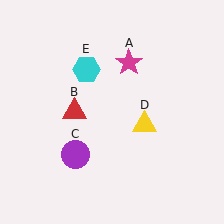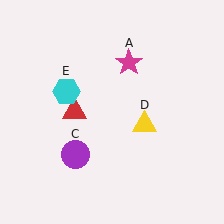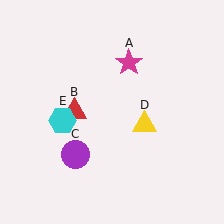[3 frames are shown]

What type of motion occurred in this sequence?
The cyan hexagon (object E) rotated counterclockwise around the center of the scene.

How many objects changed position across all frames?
1 object changed position: cyan hexagon (object E).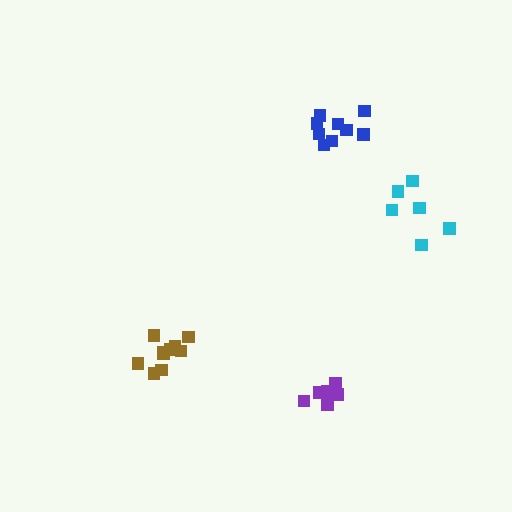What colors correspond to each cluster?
The clusters are colored: cyan, blue, brown, purple.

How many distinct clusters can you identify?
There are 4 distinct clusters.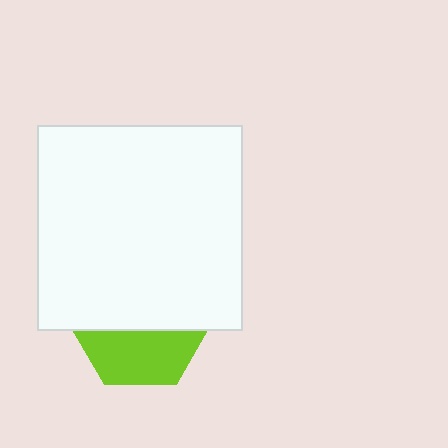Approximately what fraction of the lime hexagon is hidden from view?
Roughly 60% of the lime hexagon is hidden behind the white square.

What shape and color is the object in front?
The object in front is a white square.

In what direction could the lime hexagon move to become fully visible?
The lime hexagon could move down. That would shift it out from behind the white square entirely.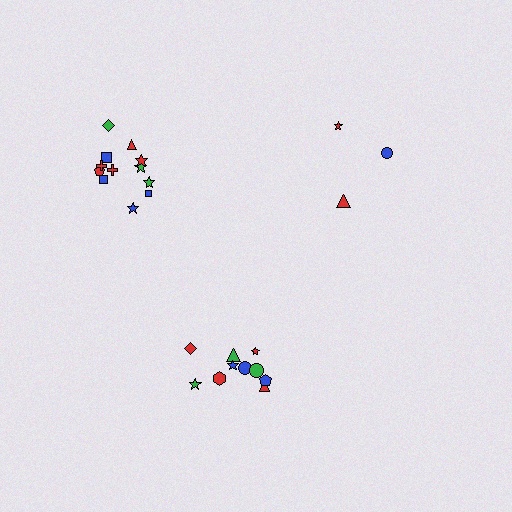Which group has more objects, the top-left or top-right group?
The top-left group.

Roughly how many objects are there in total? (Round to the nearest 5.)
Roughly 25 objects in total.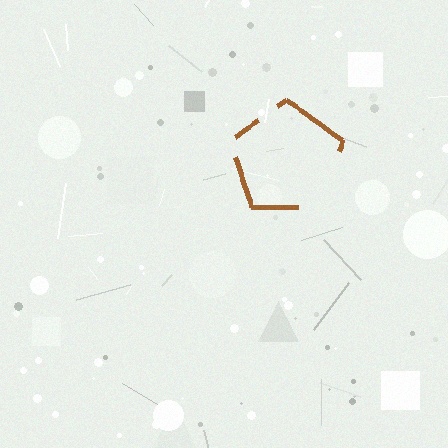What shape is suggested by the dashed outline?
The dashed outline suggests a pentagon.